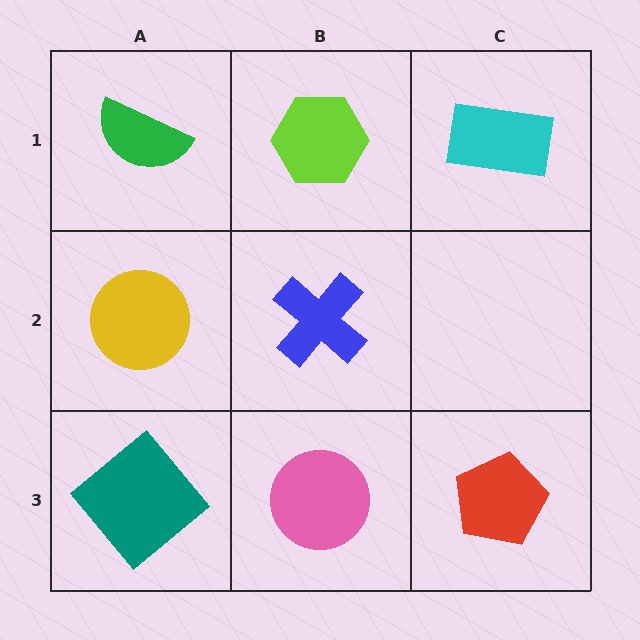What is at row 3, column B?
A pink circle.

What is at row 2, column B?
A blue cross.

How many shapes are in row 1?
3 shapes.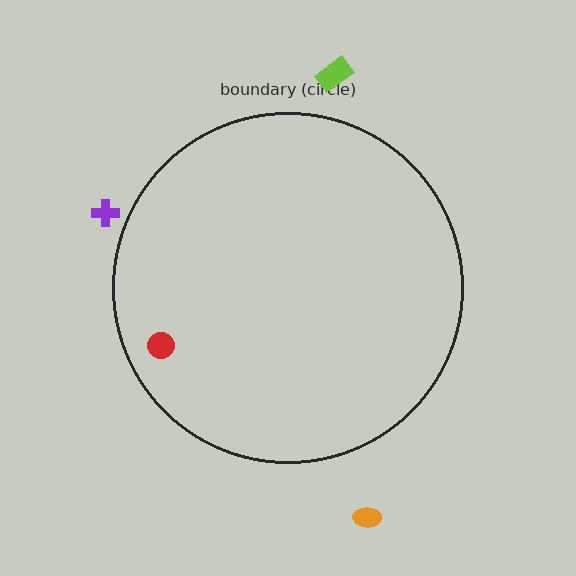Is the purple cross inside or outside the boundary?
Outside.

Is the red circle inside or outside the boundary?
Inside.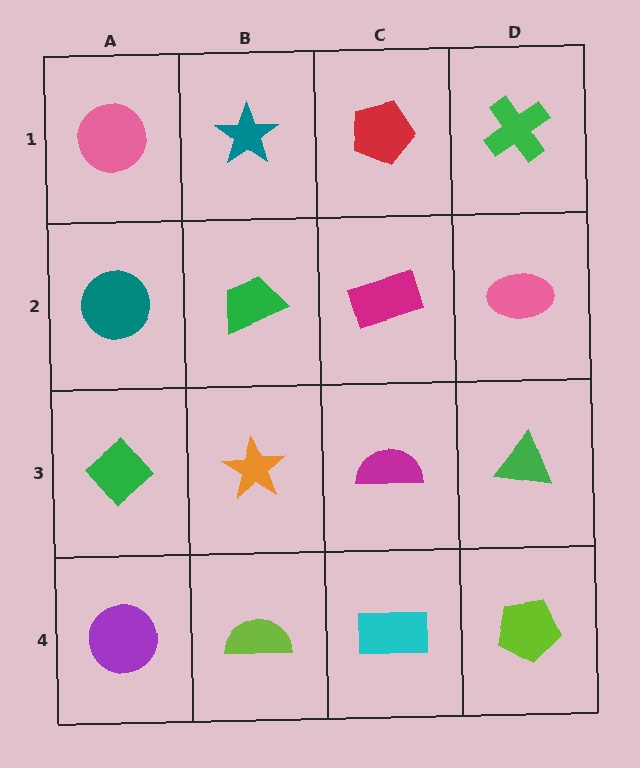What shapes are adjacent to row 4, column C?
A magenta semicircle (row 3, column C), a lime semicircle (row 4, column B), a lime pentagon (row 4, column D).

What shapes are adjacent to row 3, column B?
A green trapezoid (row 2, column B), a lime semicircle (row 4, column B), a green diamond (row 3, column A), a magenta semicircle (row 3, column C).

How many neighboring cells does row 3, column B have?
4.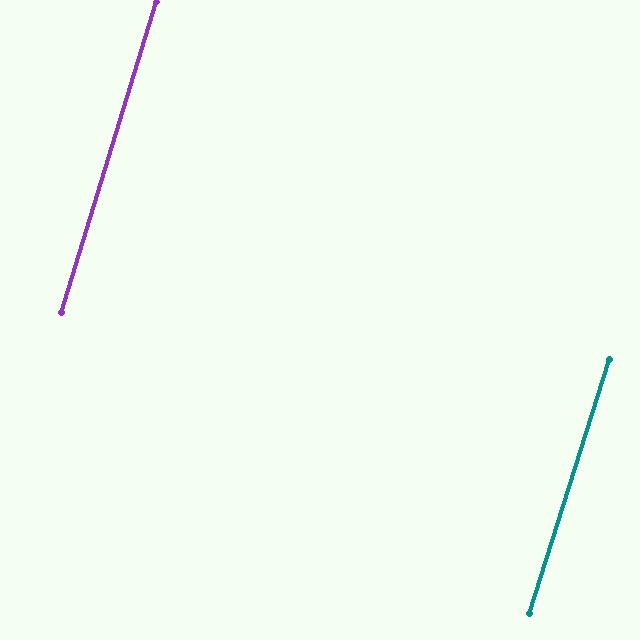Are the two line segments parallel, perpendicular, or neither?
Parallel — their directions differ by only 0.4°.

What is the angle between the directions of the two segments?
Approximately 0 degrees.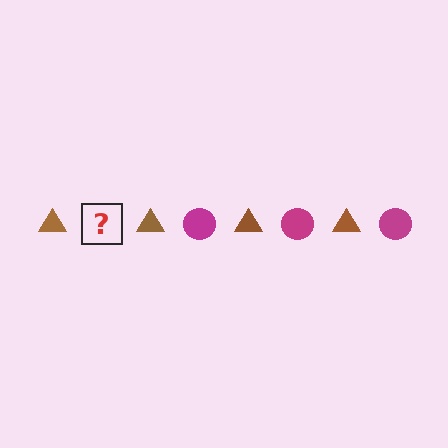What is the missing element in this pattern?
The missing element is a magenta circle.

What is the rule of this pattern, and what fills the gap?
The rule is that the pattern alternates between brown triangle and magenta circle. The gap should be filled with a magenta circle.